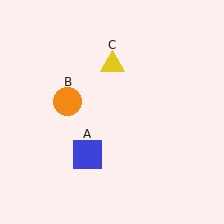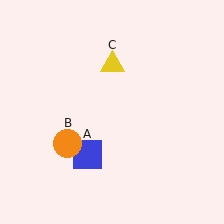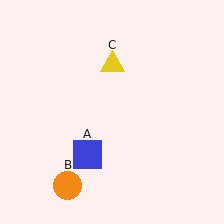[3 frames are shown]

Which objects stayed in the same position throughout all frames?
Blue square (object A) and yellow triangle (object C) remained stationary.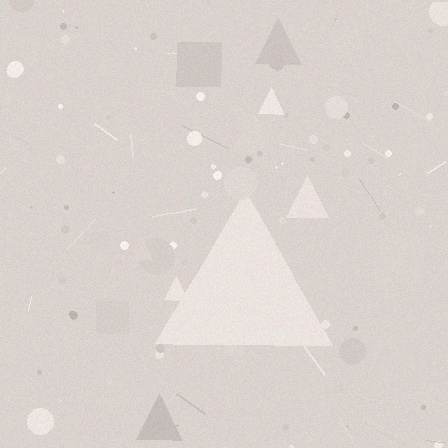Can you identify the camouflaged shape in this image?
The camouflaged shape is a triangle.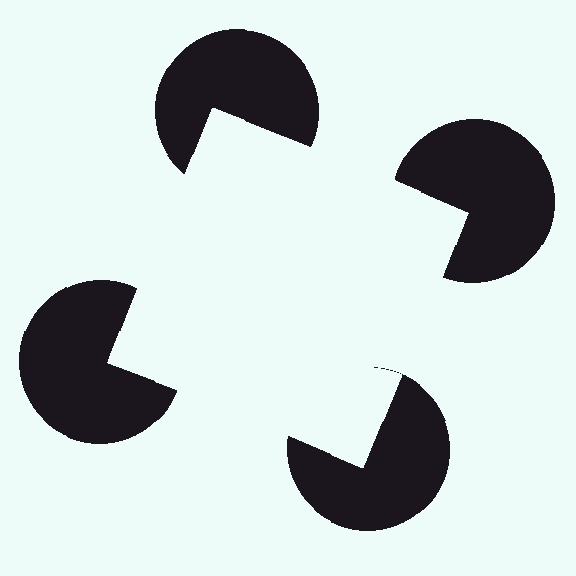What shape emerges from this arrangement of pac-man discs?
An illusory square — its edges are inferred from the aligned wedge cuts in the pac-man discs, not physically drawn.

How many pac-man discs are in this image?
There are 4 — one at each vertex of the illusory square.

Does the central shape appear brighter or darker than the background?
It typically appears slightly brighter than the background, even though no actual brightness change is drawn.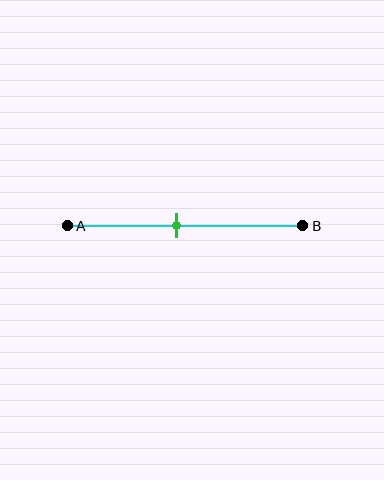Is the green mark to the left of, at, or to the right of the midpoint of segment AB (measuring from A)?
The green mark is to the left of the midpoint of segment AB.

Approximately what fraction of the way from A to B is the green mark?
The green mark is approximately 45% of the way from A to B.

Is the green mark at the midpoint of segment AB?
No, the mark is at about 45% from A, not at the 50% midpoint.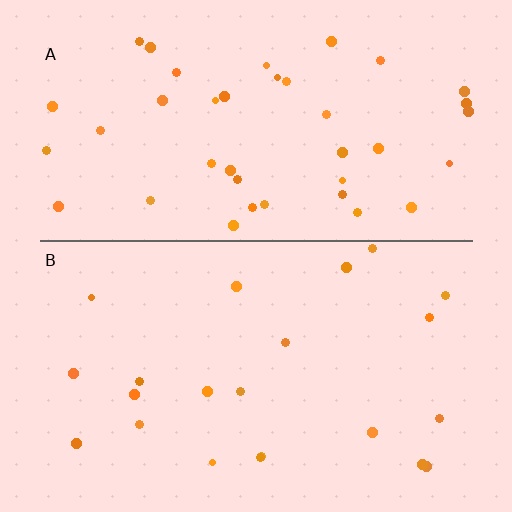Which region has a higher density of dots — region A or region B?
A (the top).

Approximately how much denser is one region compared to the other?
Approximately 1.8× — region A over region B.